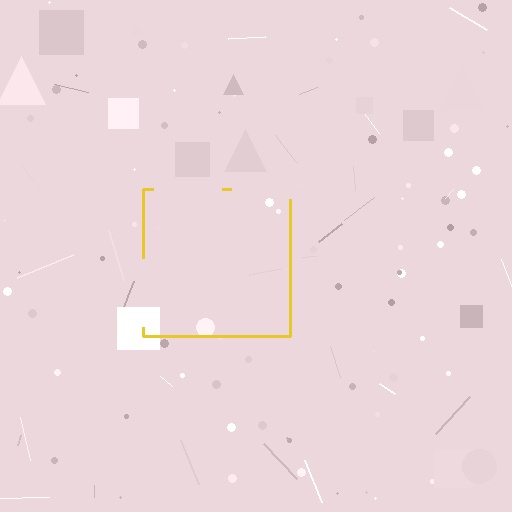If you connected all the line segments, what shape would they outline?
They would outline a square.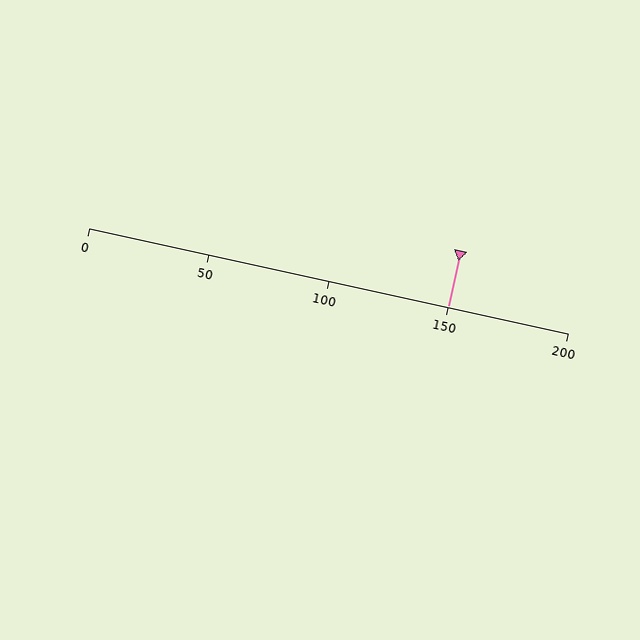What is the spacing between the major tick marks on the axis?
The major ticks are spaced 50 apart.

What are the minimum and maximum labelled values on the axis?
The axis runs from 0 to 200.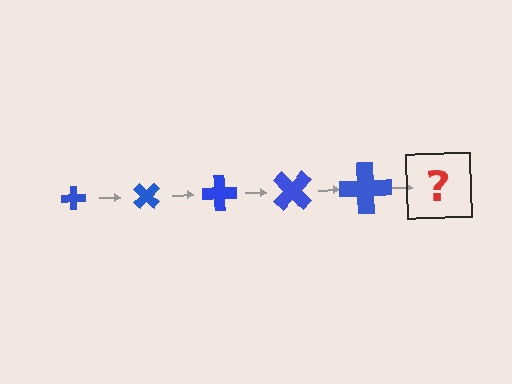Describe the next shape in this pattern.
It should be a cross, larger than the previous one and rotated 225 degrees from the start.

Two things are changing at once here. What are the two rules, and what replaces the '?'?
The two rules are that the cross grows larger each step and it rotates 45 degrees each step. The '?' should be a cross, larger than the previous one and rotated 225 degrees from the start.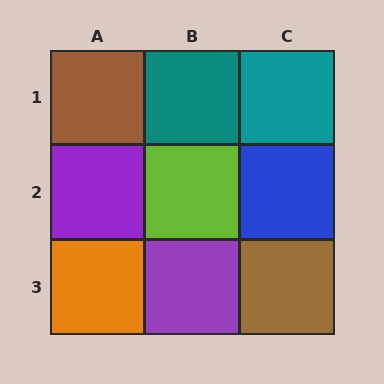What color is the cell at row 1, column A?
Brown.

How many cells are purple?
2 cells are purple.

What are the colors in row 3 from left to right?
Orange, purple, brown.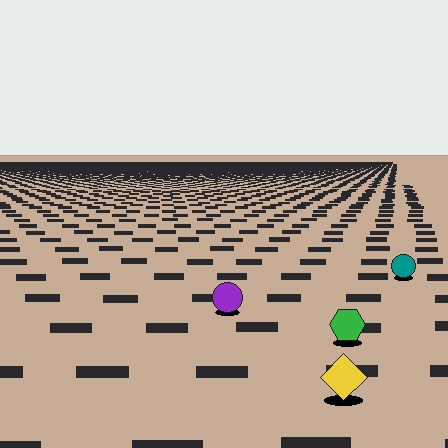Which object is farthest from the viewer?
The teal circle is farthest from the viewer. It appears smaller and the ground texture around it is denser.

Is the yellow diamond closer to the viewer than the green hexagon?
Yes. The yellow diamond is closer — you can tell from the texture gradient: the ground texture is coarser near it.